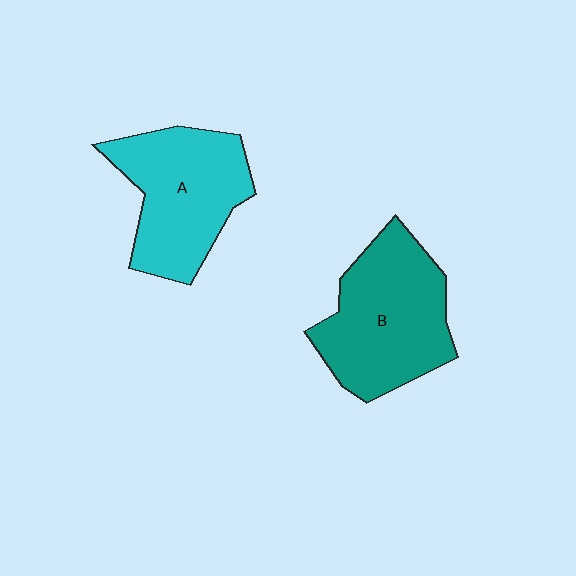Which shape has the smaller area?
Shape A (cyan).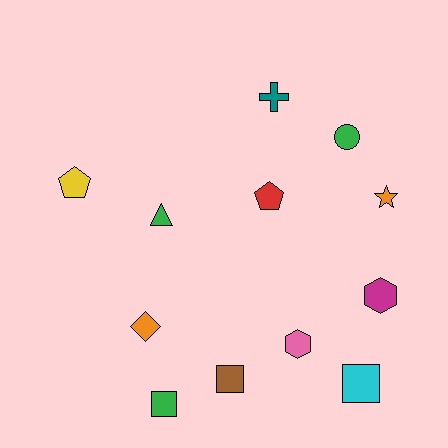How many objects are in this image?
There are 12 objects.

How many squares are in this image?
There are 3 squares.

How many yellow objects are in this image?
There is 1 yellow object.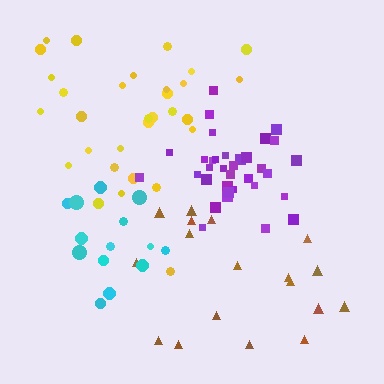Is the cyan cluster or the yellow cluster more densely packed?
Cyan.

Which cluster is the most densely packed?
Purple.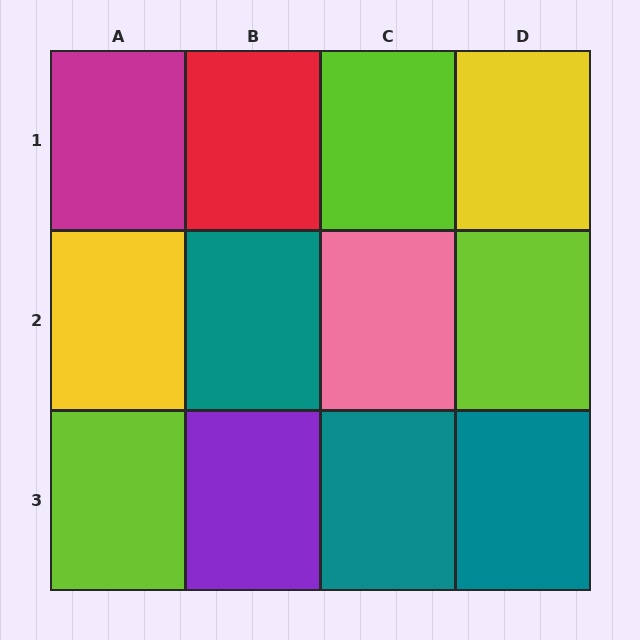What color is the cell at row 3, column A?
Lime.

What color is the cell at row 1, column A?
Magenta.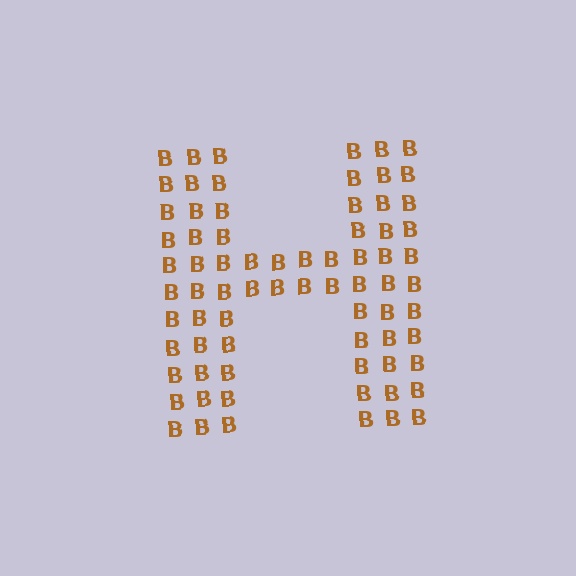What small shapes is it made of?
It is made of small letter B's.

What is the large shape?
The large shape is the letter H.